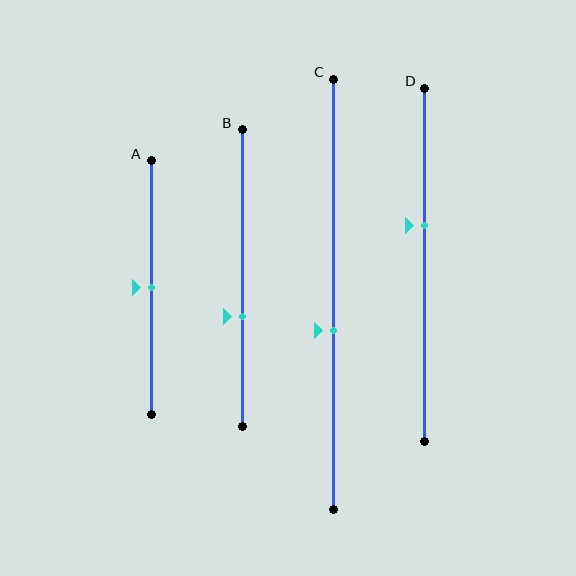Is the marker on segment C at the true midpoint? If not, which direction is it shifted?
No, the marker on segment C is shifted downward by about 8% of the segment length.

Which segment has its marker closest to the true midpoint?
Segment A has its marker closest to the true midpoint.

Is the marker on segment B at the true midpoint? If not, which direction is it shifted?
No, the marker on segment B is shifted downward by about 13% of the segment length.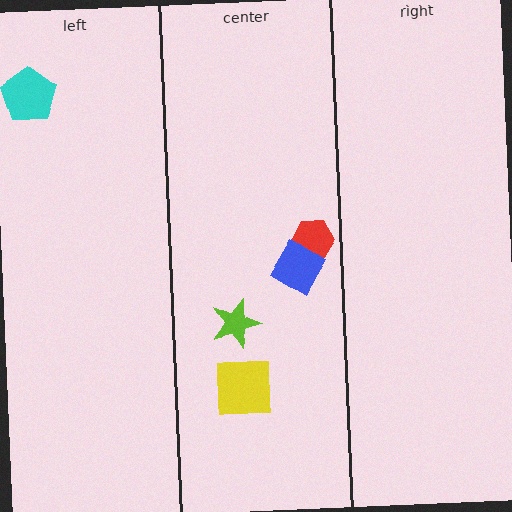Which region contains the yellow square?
The center region.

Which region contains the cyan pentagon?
The left region.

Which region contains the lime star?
The center region.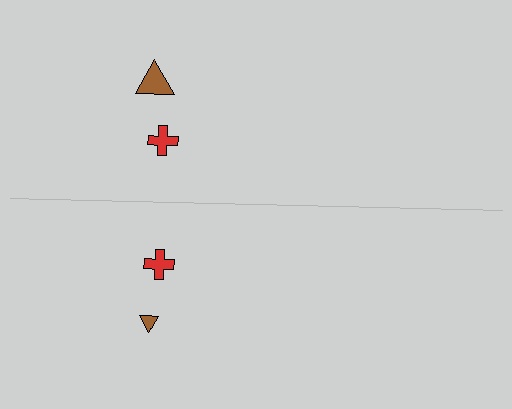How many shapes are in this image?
There are 4 shapes in this image.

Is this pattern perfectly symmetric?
No, the pattern is not perfectly symmetric. The brown triangle on the bottom side has a different size than its mirror counterpart.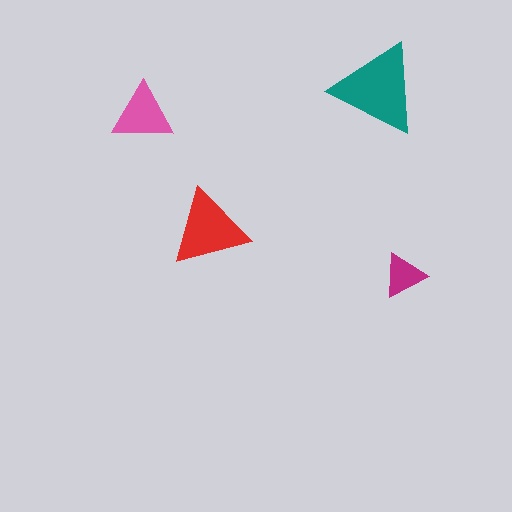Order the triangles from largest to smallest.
the teal one, the red one, the pink one, the magenta one.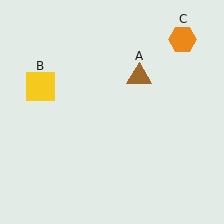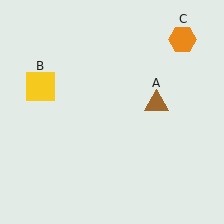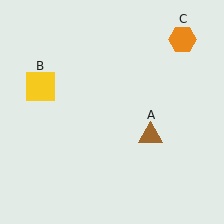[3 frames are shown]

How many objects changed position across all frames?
1 object changed position: brown triangle (object A).